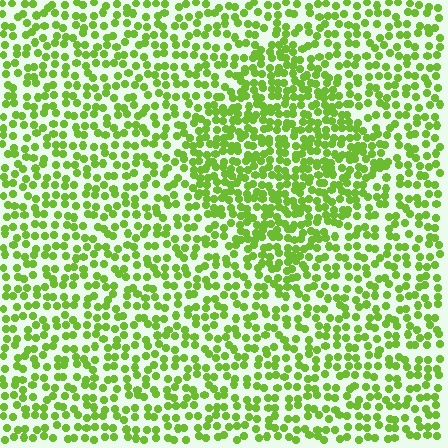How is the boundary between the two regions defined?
The boundary is defined by a change in element density (approximately 1.6x ratio). All elements are the same color, size, and shape.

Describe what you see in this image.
The image contains small lime elements arranged at two different densities. A diamond-shaped region is visible where the elements are more densely packed than the surrounding area.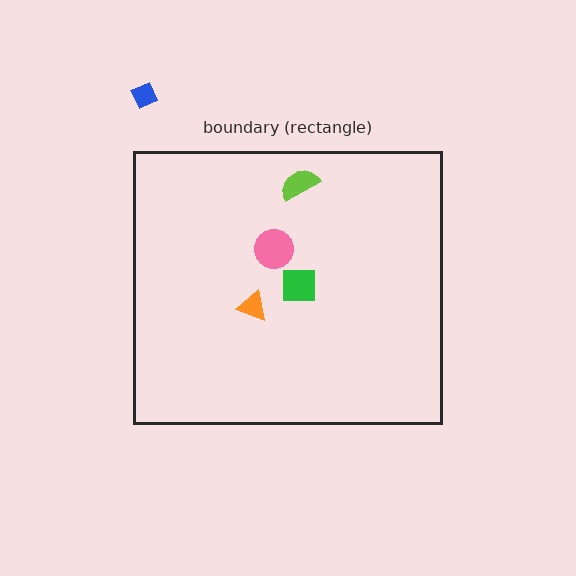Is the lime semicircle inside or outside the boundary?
Inside.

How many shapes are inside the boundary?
4 inside, 1 outside.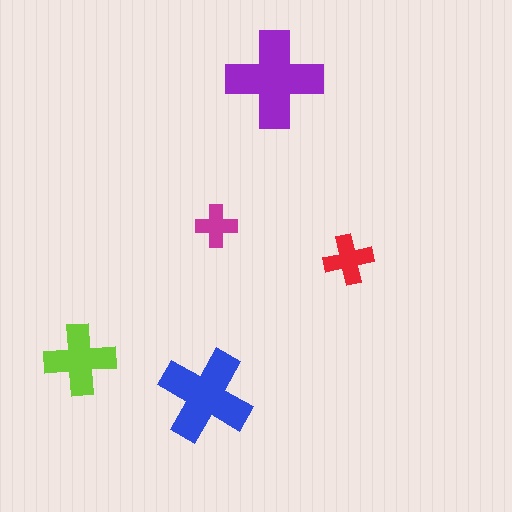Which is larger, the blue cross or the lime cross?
The blue one.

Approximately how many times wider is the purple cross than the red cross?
About 2 times wider.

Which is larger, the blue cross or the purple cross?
The purple one.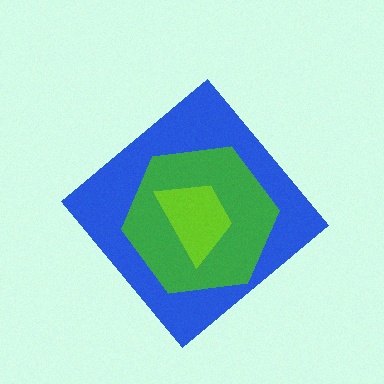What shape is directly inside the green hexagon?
The lime trapezoid.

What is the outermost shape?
The blue diamond.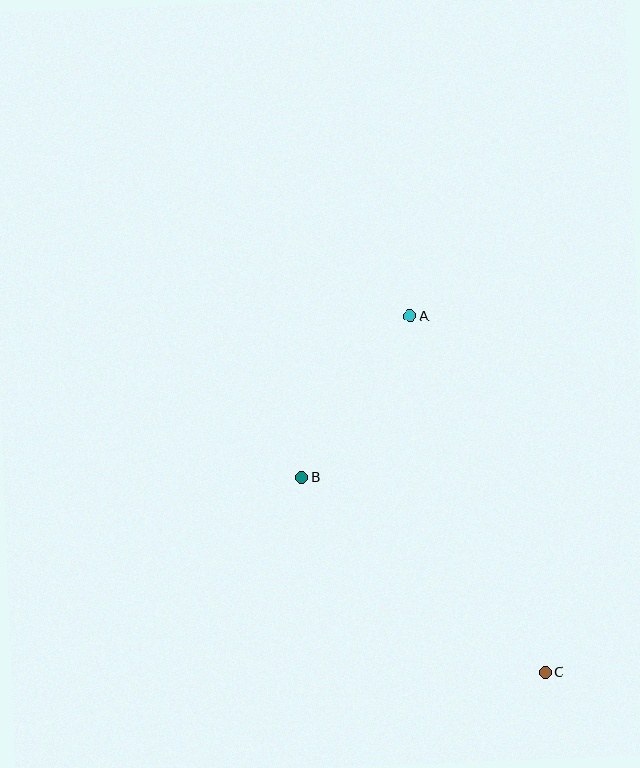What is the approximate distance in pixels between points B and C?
The distance between B and C is approximately 312 pixels.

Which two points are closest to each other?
Points A and B are closest to each other.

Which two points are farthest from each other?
Points A and C are farthest from each other.